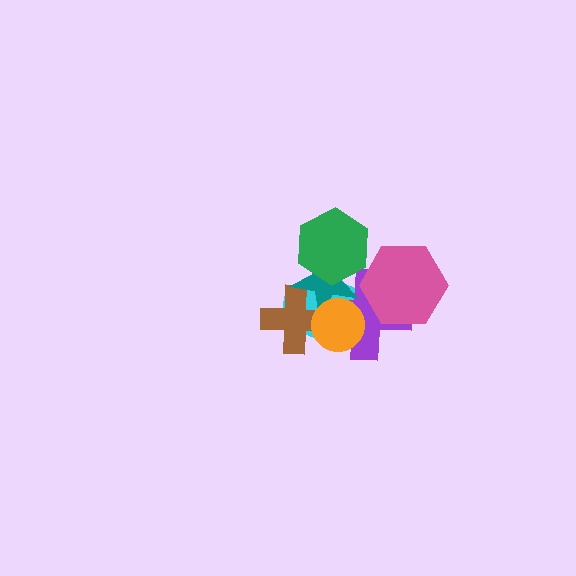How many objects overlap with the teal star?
5 objects overlap with the teal star.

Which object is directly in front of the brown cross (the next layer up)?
The teal star is directly in front of the brown cross.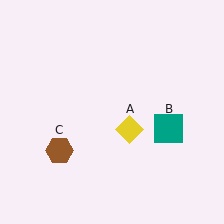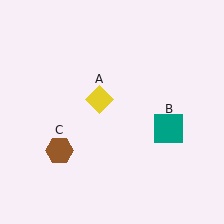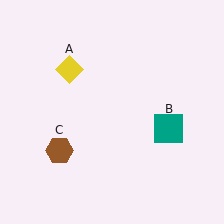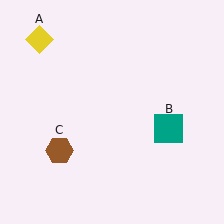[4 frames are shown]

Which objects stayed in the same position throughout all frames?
Teal square (object B) and brown hexagon (object C) remained stationary.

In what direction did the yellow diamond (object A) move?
The yellow diamond (object A) moved up and to the left.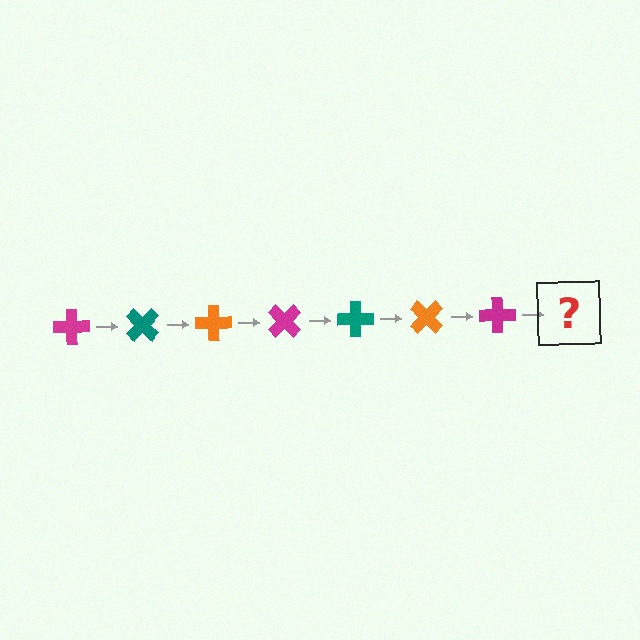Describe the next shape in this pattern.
It should be a teal cross, rotated 315 degrees from the start.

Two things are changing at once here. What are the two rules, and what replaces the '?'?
The two rules are that it rotates 45 degrees each step and the color cycles through magenta, teal, and orange. The '?' should be a teal cross, rotated 315 degrees from the start.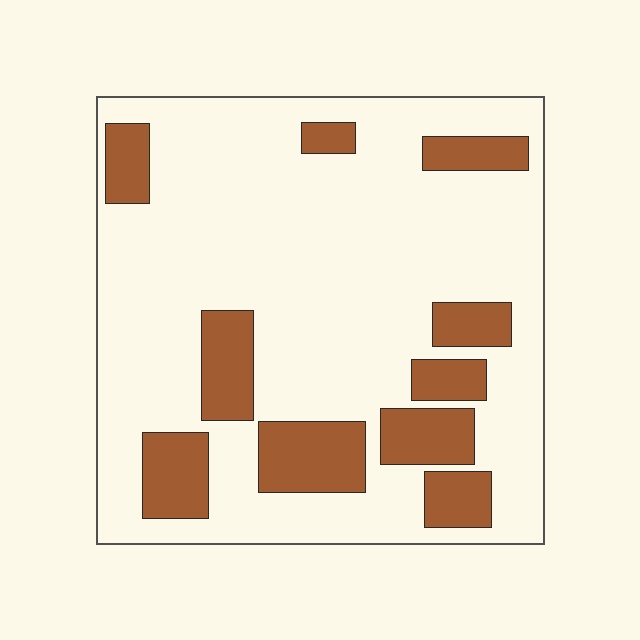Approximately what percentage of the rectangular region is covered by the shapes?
Approximately 20%.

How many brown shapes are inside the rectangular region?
10.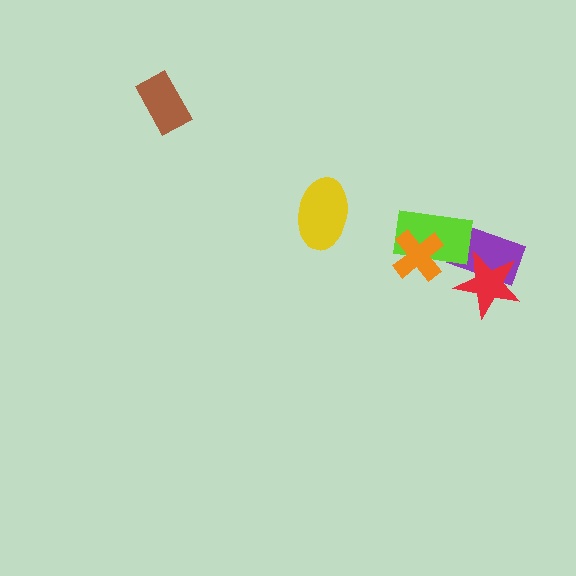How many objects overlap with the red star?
1 object overlaps with the red star.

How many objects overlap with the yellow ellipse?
0 objects overlap with the yellow ellipse.